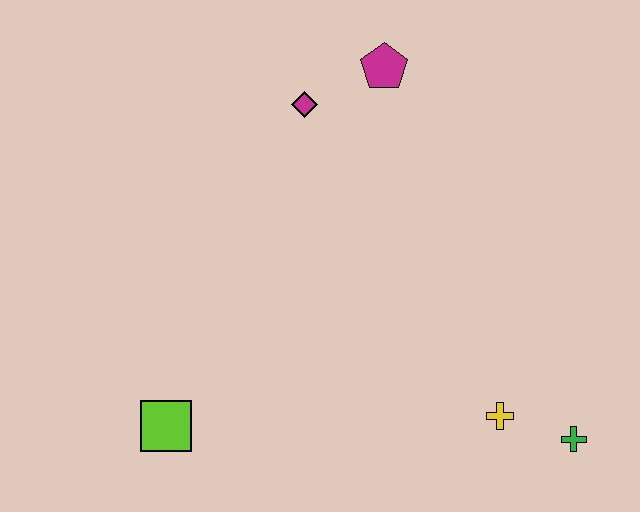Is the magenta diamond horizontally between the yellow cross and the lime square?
Yes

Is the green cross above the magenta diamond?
No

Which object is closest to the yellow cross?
The green cross is closest to the yellow cross.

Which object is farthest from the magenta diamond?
The green cross is farthest from the magenta diamond.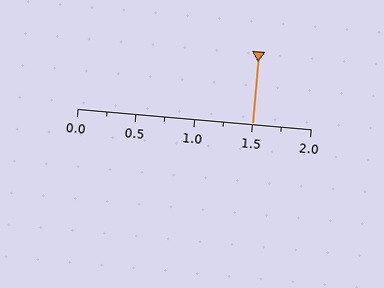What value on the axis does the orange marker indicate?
The marker indicates approximately 1.5.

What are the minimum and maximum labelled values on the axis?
The axis runs from 0.0 to 2.0.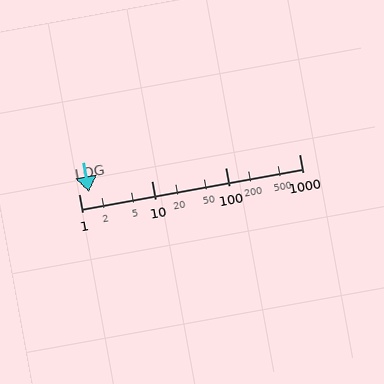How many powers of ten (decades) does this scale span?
The scale spans 3 decades, from 1 to 1000.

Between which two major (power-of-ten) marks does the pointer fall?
The pointer is between 1 and 10.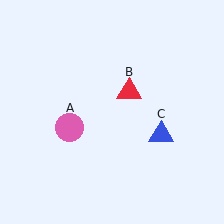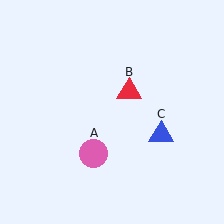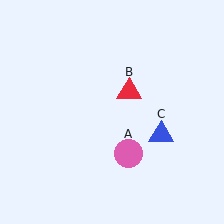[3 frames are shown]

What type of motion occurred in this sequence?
The pink circle (object A) rotated counterclockwise around the center of the scene.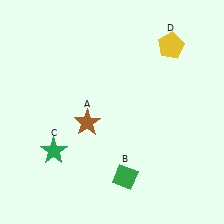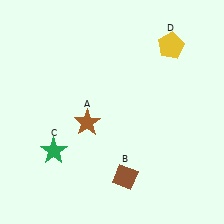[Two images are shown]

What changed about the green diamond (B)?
In Image 1, B is green. In Image 2, it changed to brown.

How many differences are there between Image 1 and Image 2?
There is 1 difference between the two images.